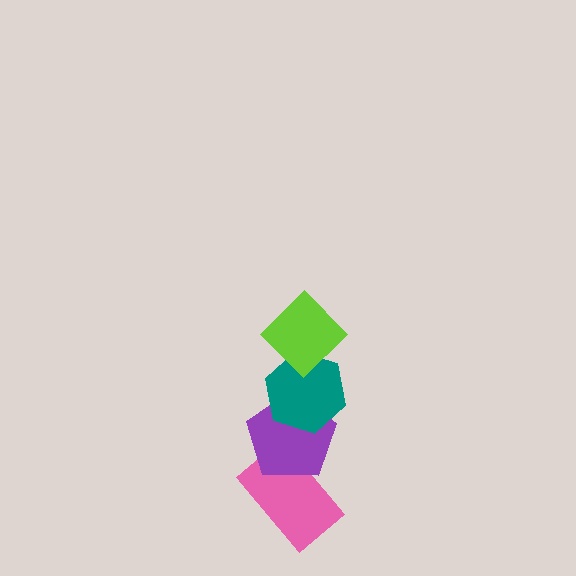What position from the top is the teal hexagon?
The teal hexagon is 2nd from the top.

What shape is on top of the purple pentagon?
The teal hexagon is on top of the purple pentagon.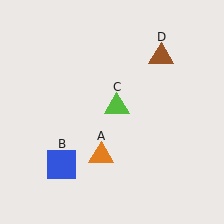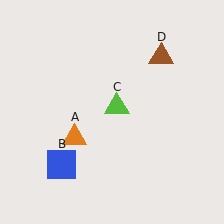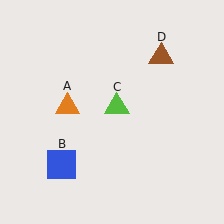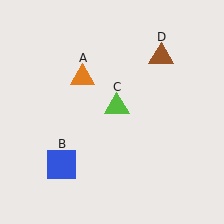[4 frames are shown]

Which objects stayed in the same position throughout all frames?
Blue square (object B) and lime triangle (object C) and brown triangle (object D) remained stationary.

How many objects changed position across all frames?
1 object changed position: orange triangle (object A).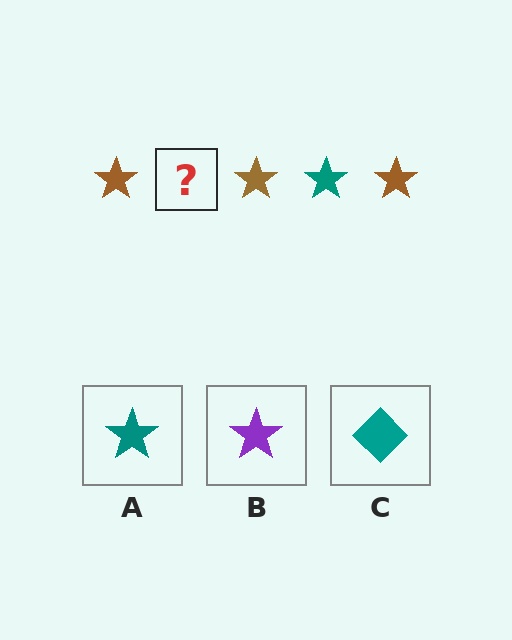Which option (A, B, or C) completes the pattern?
A.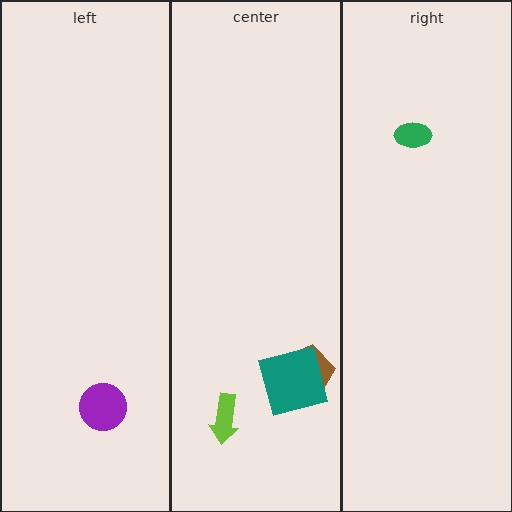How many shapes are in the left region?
1.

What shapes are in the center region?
The brown pentagon, the lime arrow, the teal square.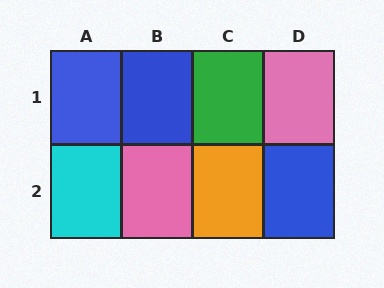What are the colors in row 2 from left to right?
Cyan, pink, orange, blue.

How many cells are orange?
1 cell is orange.